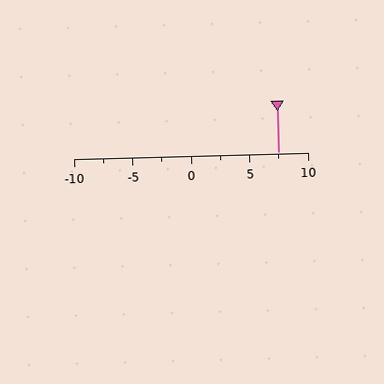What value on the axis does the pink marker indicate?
The marker indicates approximately 7.5.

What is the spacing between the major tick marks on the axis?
The major ticks are spaced 5 apart.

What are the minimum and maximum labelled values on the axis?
The axis runs from -10 to 10.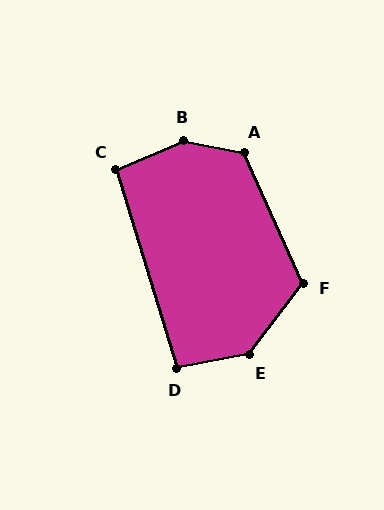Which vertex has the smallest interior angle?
D, at approximately 96 degrees.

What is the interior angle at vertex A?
Approximately 126 degrees (obtuse).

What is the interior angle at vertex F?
Approximately 118 degrees (obtuse).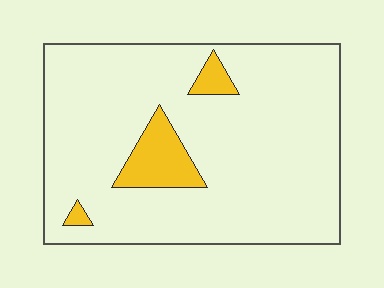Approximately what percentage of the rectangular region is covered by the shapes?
Approximately 10%.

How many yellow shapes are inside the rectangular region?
3.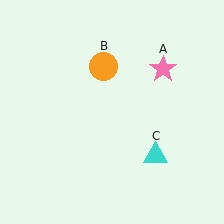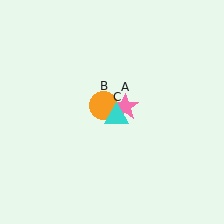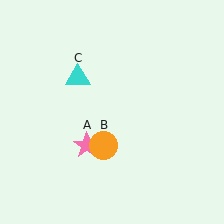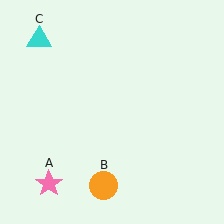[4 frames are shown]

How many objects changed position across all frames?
3 objects changed position: pink star (object A), orange circle (object B), cyan triangle (object C).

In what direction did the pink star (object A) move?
The pink star (object A) moved down and to the left.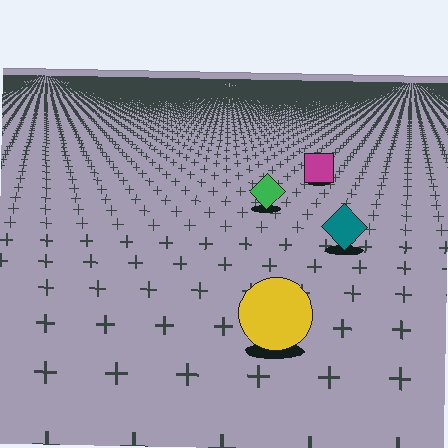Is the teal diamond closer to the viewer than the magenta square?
Yes. The teal diamond is closer — you can tell from the texture gradient: the ground texture is coarser near it.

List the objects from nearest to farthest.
From nearest to farthest: the yellow circle, the teal diamond, the green diamond, the magenta square.